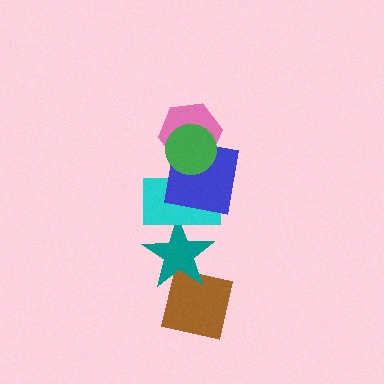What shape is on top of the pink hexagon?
The green circle is on top of the pink hexagon.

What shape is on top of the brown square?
The teal star is on top of the brown square.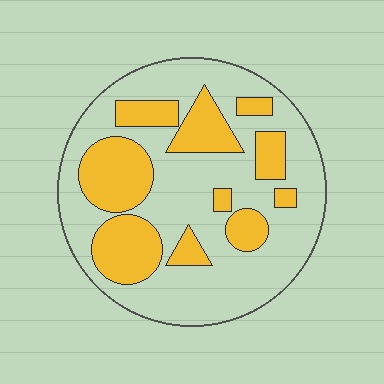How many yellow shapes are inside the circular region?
10.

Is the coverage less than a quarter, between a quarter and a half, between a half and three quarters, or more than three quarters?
Between a quarter and a half.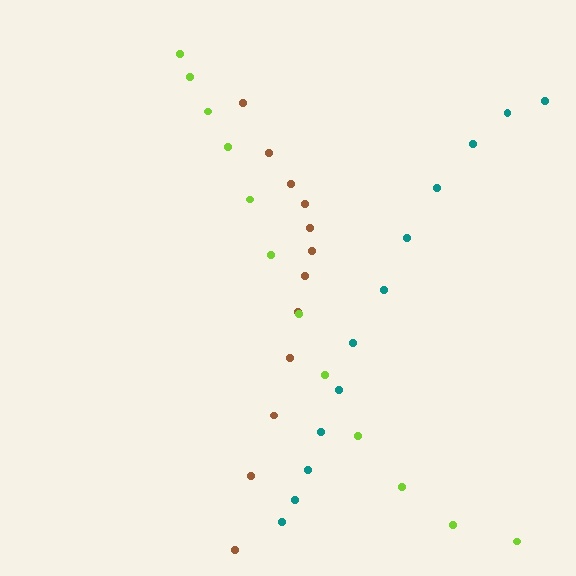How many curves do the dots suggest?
There are 3 distinct paths.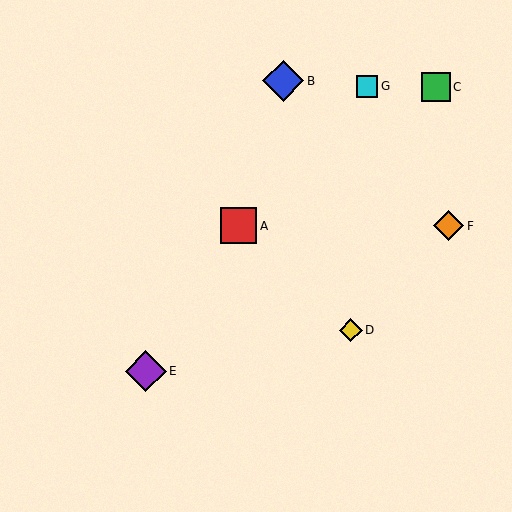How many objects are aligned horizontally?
2 objects (A, F) are aligned horizontally.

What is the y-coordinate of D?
Object D is at y≈330.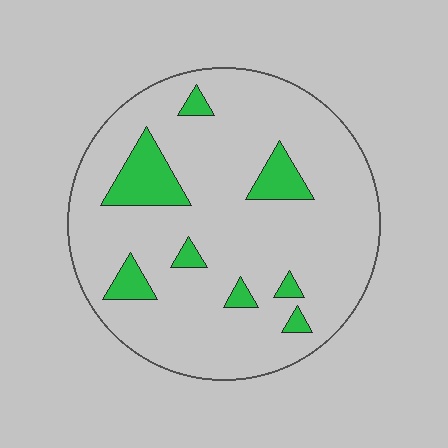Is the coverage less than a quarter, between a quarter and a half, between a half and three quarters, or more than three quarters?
Less than a quarter.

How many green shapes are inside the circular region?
8.